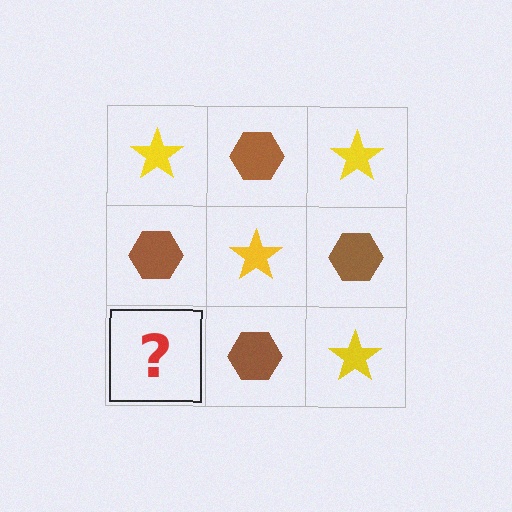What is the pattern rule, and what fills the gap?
The rule is that it alternates yellow star and brown hexagon in a checkerboard pattern. The gap should be filled with a yellow star.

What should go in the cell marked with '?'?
The missing cell should contain a yellow star.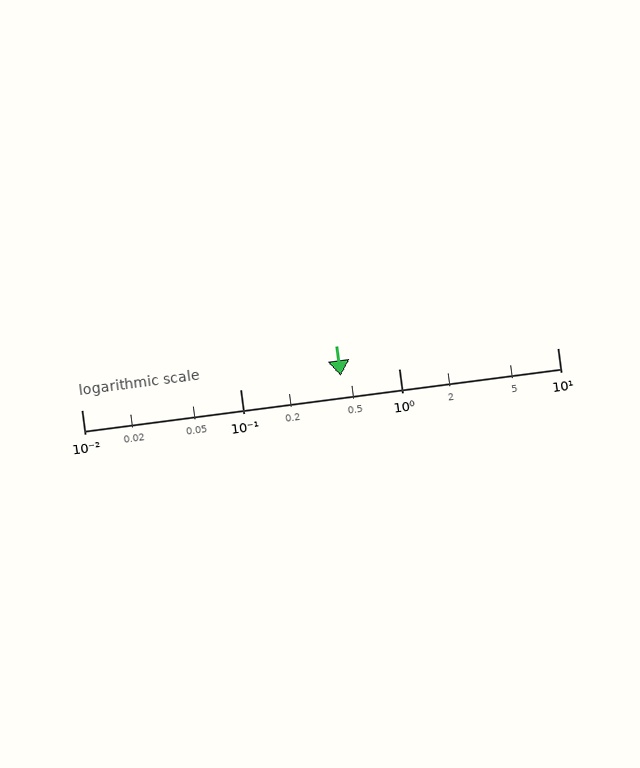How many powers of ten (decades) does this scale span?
The scale spans 3 decades, from 0.01 to 10.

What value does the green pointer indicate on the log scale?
The pointer indicates approximately 0.43.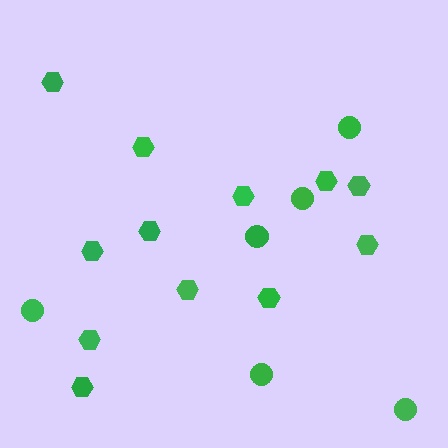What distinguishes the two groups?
There are 2 groups: one group of circles (6) and one group of hexagons (12).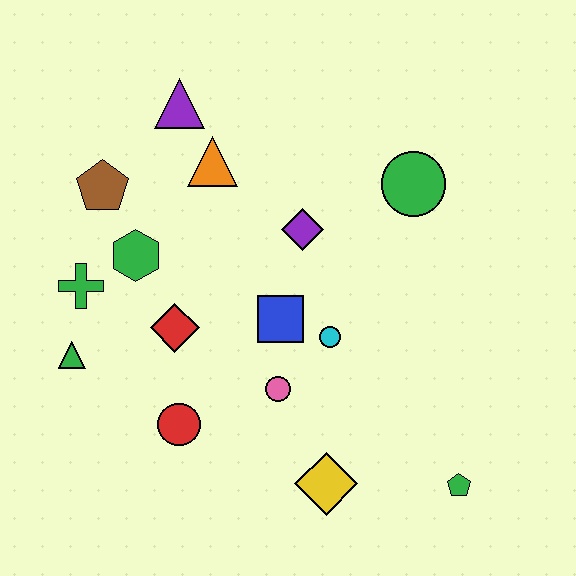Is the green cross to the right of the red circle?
No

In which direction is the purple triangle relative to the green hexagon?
The purple triangle is above the green hexagon.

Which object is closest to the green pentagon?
The yellow diamond is closest to the green pentagon.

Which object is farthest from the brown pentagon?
The green pentagon is farthest from the brown pentagon.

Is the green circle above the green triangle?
Yes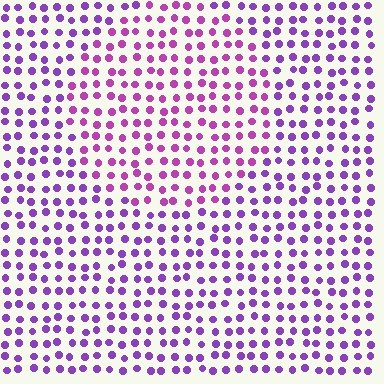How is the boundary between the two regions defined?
The boundary is defined purely by a slight shift in hue (about 29 degrees). Spacing, size, and orientation are identical on both sides.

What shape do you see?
I see a circle.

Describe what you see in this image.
The image is filled with small purple elements in a uniform arrangement. A circle-shaped region is visible where the elements are tinted to a slightly different hue, forming a subtle color boundary.